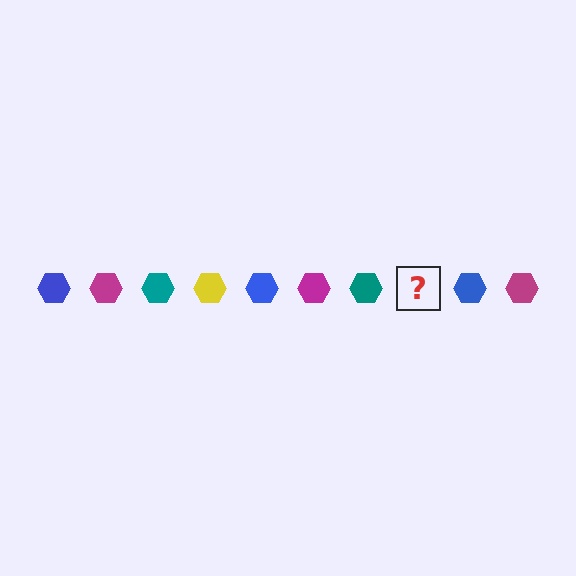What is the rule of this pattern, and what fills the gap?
The rule is that the pattern cycles through blue, magenta, teal, yellow hexagons. The gap should be filled with a yellow hexagon.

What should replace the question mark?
The question mark should be replaced with a yellow hexagon.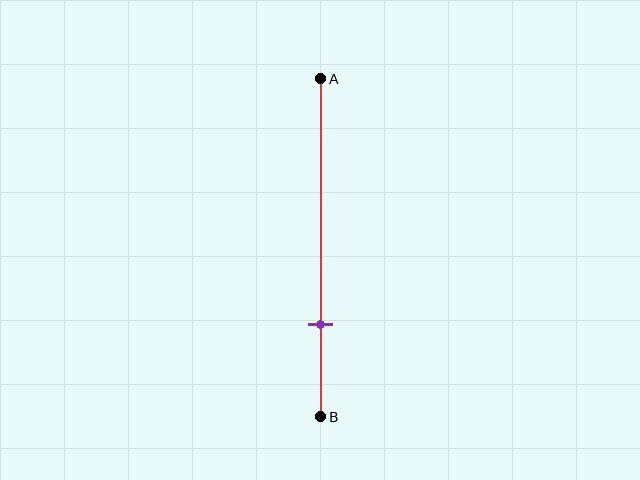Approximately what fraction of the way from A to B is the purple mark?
The purple mark is approximately 75% of the way from A to B.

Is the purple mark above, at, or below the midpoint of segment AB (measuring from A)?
The purple mark is below the midpoint of segment AB.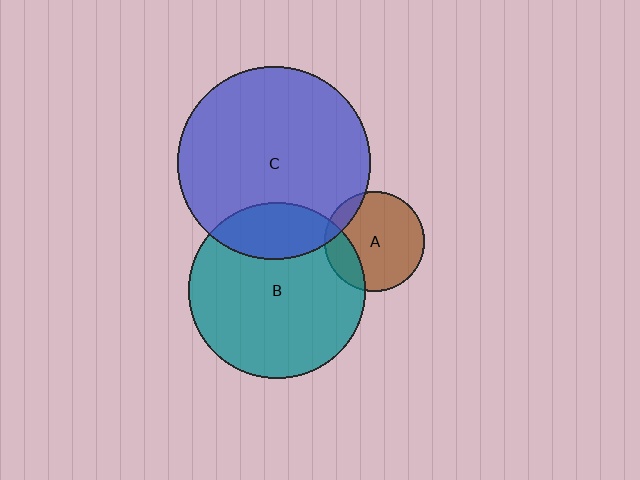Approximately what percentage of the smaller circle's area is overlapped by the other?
Approximately 20%.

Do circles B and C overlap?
Yes.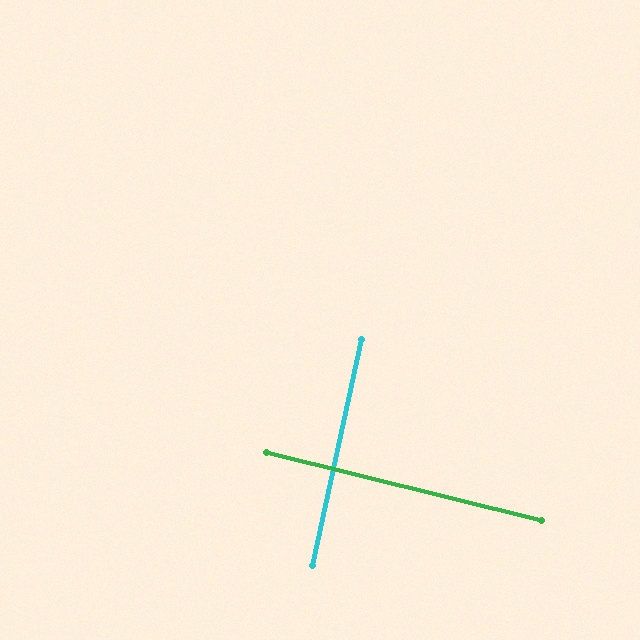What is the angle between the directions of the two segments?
Approximately 89 degrees.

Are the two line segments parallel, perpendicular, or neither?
Perpendicular — they meet at approximately 89°.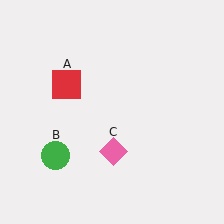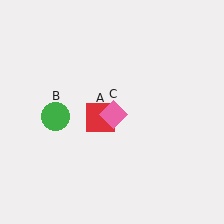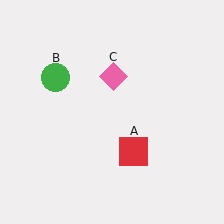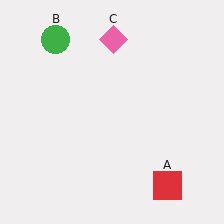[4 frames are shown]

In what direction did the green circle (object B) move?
The green circle (object B) moved up.